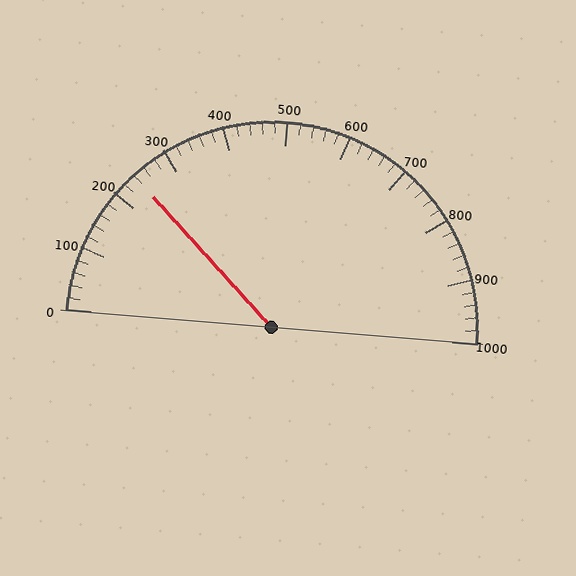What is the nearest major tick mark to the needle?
The nearest major tick mark is 200.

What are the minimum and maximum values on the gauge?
The gauge ranges from 0 to 1000.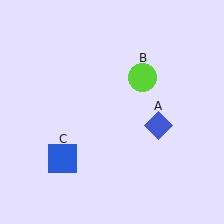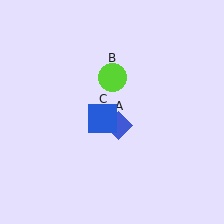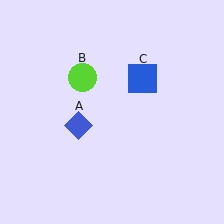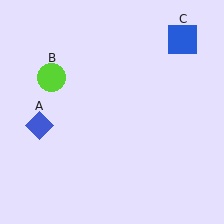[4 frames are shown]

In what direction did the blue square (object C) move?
The blue square (object C) moved up and to the right.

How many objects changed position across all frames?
3 objects changed position: blue diamond (object A), lime circle (object B), blue square (object C).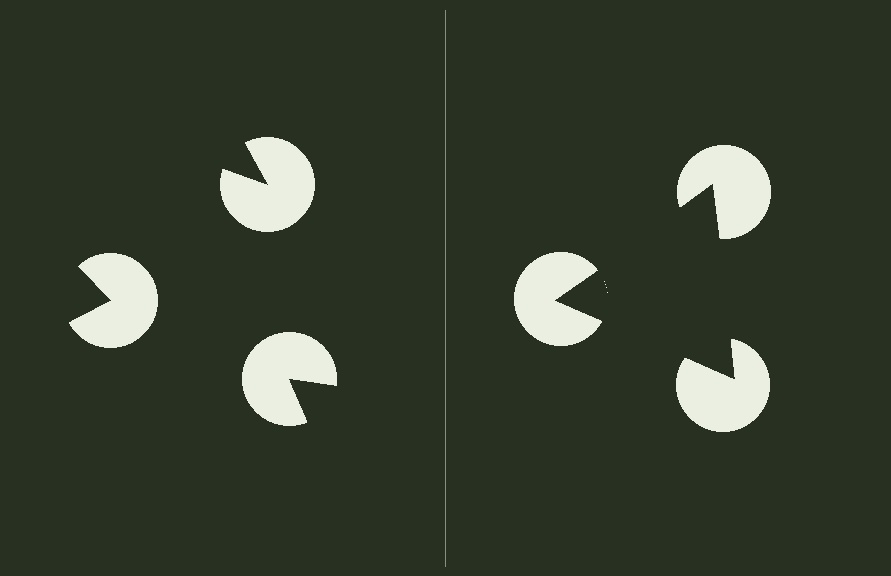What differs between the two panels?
The pac-man discs are positioned identically on both sides; only the wedge orientations differ. On the right they align to a triangle; on the left they are misaligned.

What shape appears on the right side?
An illusory triangle.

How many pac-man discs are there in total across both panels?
6 — 3 on each side.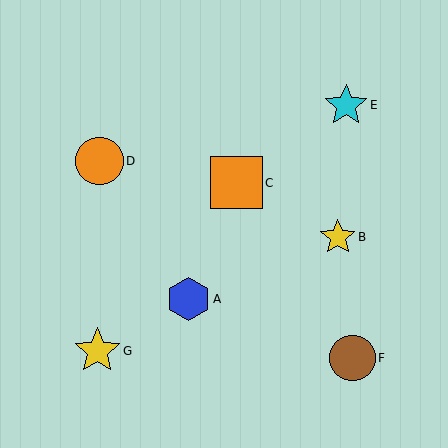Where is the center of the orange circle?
The center of the orange circle is at (99, 161).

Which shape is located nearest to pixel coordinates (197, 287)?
The blue hexagon (labeled A) at (189, 299) is nearest to that location.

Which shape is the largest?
The orange square (labeled C) is the largest.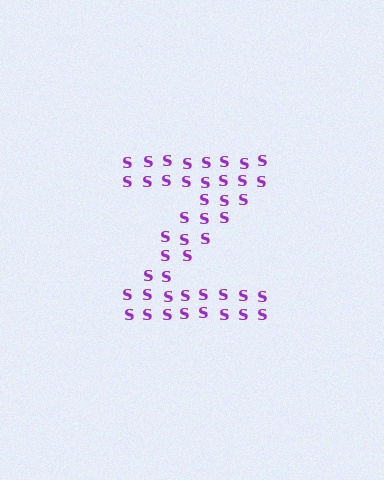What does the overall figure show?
The overall figure shows the letter Z.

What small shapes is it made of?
It is made of small letter S's.